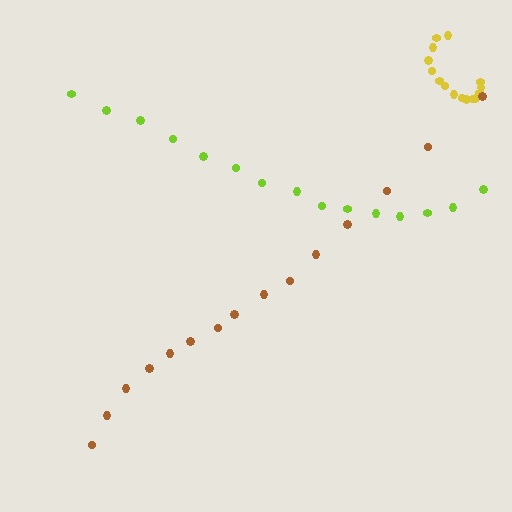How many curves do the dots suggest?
There are 3 distinct paths.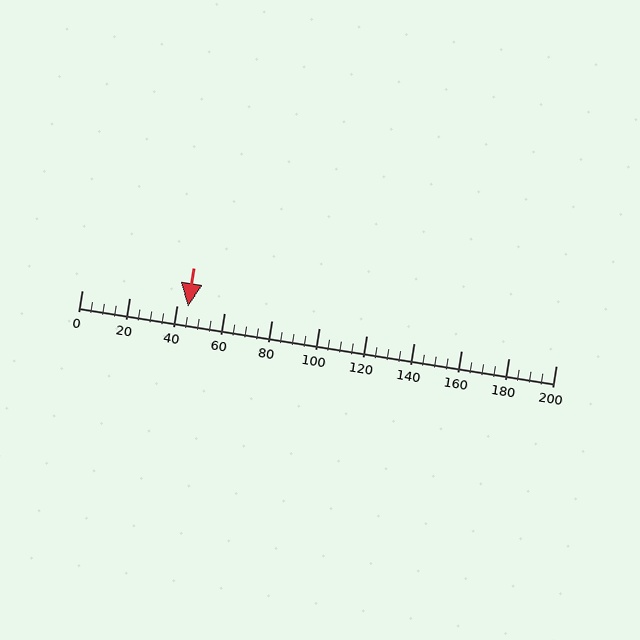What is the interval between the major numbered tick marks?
The major tick marks are spaced 20 units apart.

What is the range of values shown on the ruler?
The ruler shows values from 0 to 200.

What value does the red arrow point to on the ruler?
The red arrow points to approximately 45.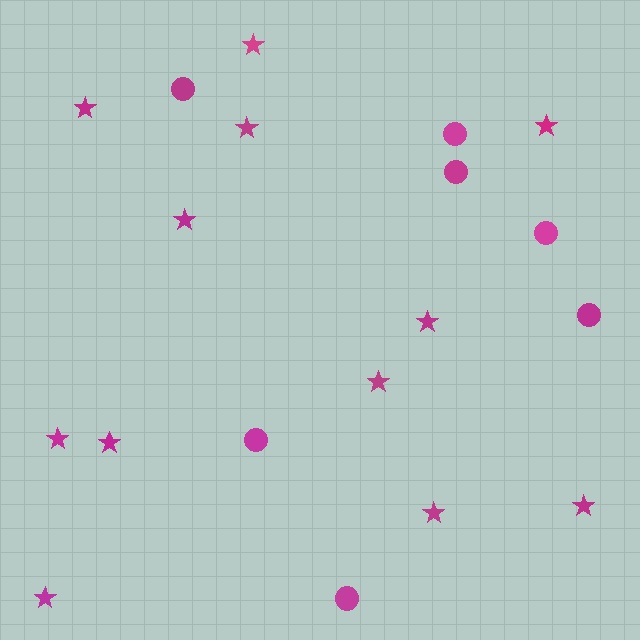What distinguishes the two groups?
There are 2 groups: one group of stars (12) and one group of circles (7).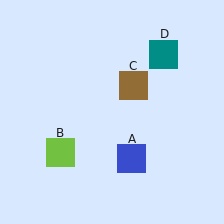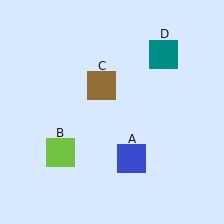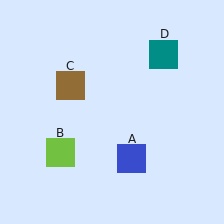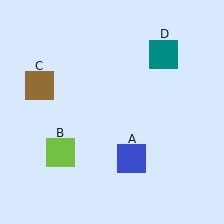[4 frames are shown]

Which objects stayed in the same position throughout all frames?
Blue square (object A) and lime square (object B) and teal square (object D) remained stationary.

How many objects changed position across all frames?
1 object changed position: brown square (object C).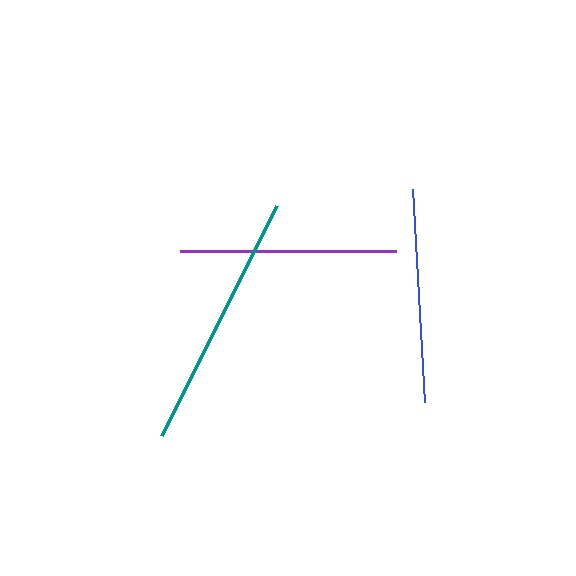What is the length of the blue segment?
The blue segment is approximately 214 pixels long.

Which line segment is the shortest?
The blue line is the shortest at approximately 214 pixels.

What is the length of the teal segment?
The teal segment is approximately 258 pixels long.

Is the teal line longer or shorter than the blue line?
The teal line is longer than the blue line.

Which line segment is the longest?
The teal line is the longest at approximately 258 pixels.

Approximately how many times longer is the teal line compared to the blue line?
The teal line is approximately 1.2 times the length of the blue line.